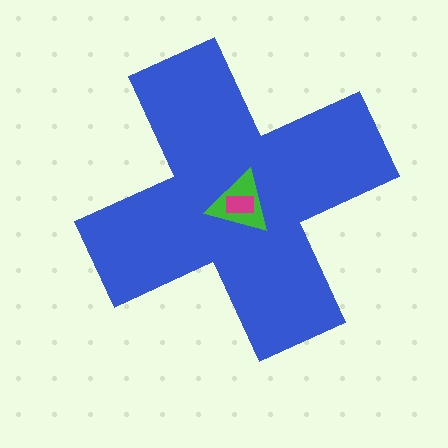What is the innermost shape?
The magenta rectangle.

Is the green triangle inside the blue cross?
Yes.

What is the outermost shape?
The blue cross.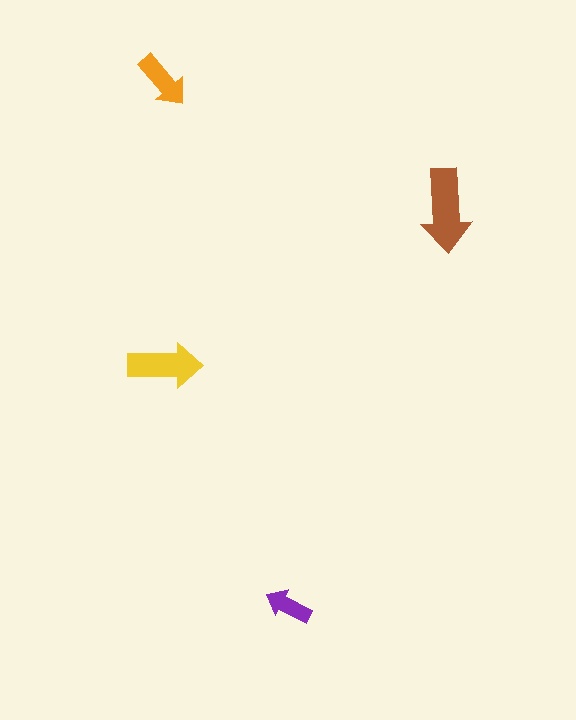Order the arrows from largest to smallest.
the brown one, the yellow one, the orange one, the purple one.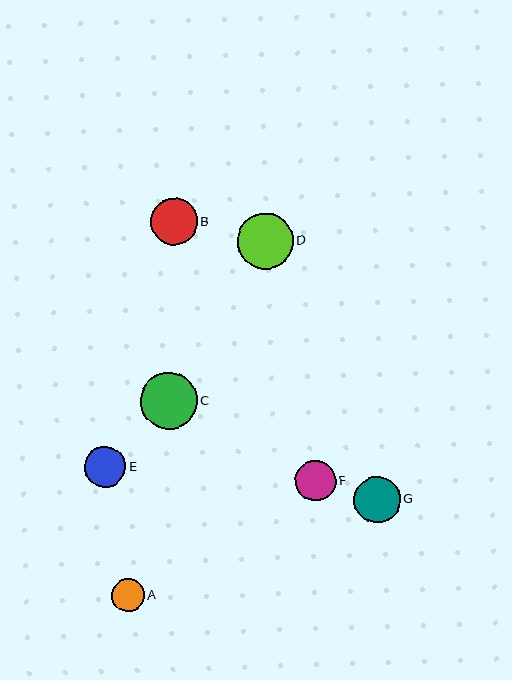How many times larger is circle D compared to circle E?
Circle D is approximately 1.4 times the size of circle E.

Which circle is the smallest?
Circle A is the smallest with a size of approximately 33 pixels.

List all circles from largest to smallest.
From largest to smallest: C, D, B, G, E, F, A.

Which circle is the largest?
Circle C is the largest with a size of approximately 57 pixels.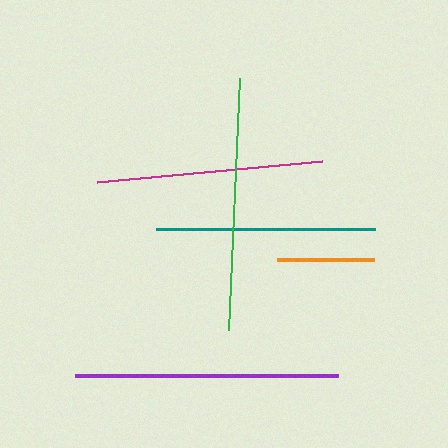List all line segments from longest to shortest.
From longest to shortest: purple, green, magenta, teal, orange.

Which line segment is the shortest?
The orange line is the shortest at approximately 97 pixels.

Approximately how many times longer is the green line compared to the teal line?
The green line is approximately 1.2 times the length of the teal line.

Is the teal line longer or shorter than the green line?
The green line is longer than the teal line.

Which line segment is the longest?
The purple line is the longest at approximately 263 pixels.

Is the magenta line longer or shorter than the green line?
The green line is longer than the magenta line.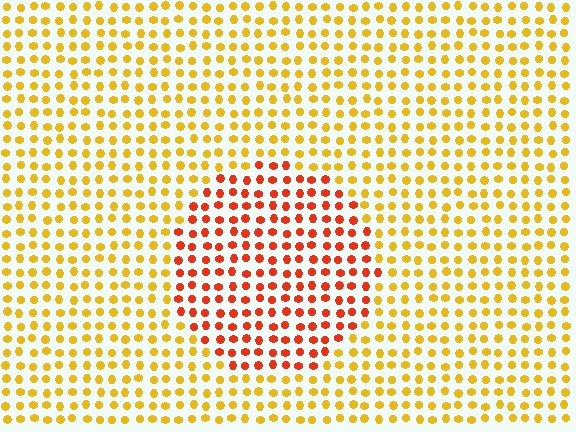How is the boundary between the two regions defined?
The boundary is defined purely by a slight shift in hue (about 39 degrees). Spacing, size, and orientation are identical on both sides.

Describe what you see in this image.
The image is filled with small yellow elements in a uniform arrangement. A circle-shaped region is visible where the elements are tinted to a slightly different hue, forming a subtle color boundary.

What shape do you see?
I see a circle.